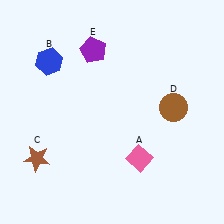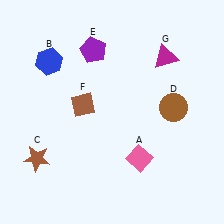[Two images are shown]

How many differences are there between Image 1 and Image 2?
There are 2 differences between the two images.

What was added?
A brown diamond (F), a magenta triangle (G) were added in Image 2.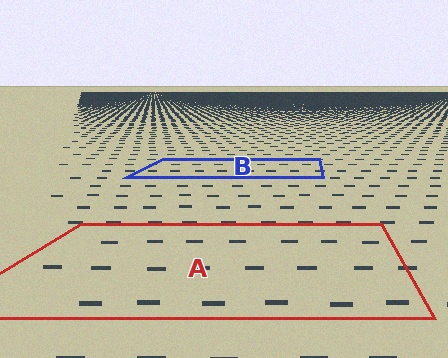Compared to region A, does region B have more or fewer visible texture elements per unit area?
Region B has more texture elements per unit area — they are packed more densely because it is farther away.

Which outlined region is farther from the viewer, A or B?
Region B is farther from the viewer — the texture elements inside it appear smaller and more densely packed.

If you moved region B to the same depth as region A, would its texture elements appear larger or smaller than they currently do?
They would appear larger. At a closer depth, the same texture elements are projected at a bigger on-screen size.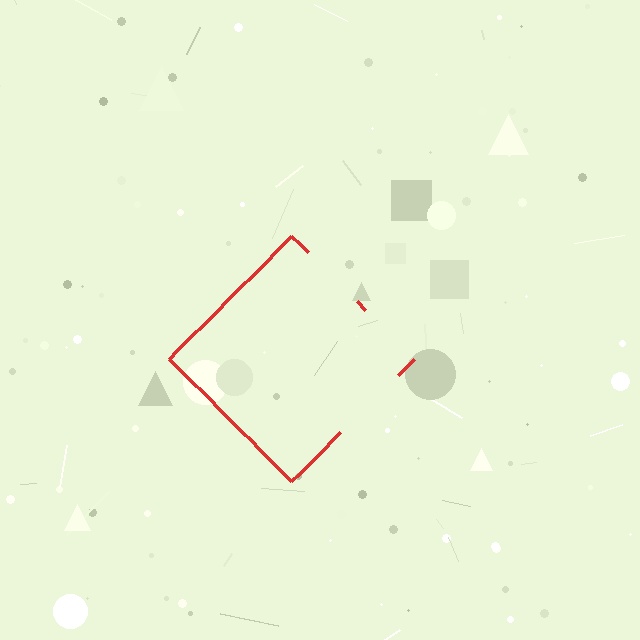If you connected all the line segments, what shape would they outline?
They would outline a diamond.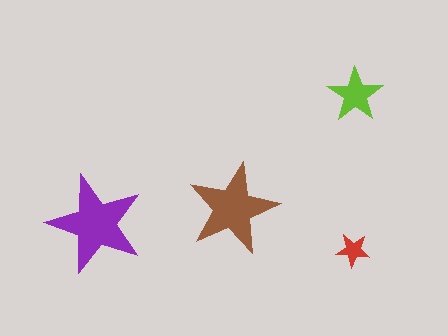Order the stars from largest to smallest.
the purple one, the brown one, the lime one, the red one.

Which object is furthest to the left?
The purple star is leftmost.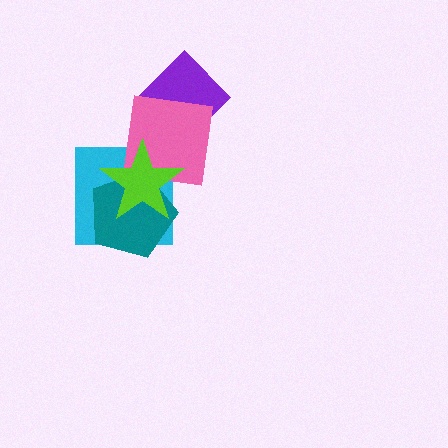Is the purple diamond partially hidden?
Yes, it is partially covered by another shape.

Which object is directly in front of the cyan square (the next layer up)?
The teal pentagon is directly in front of the cyan square.